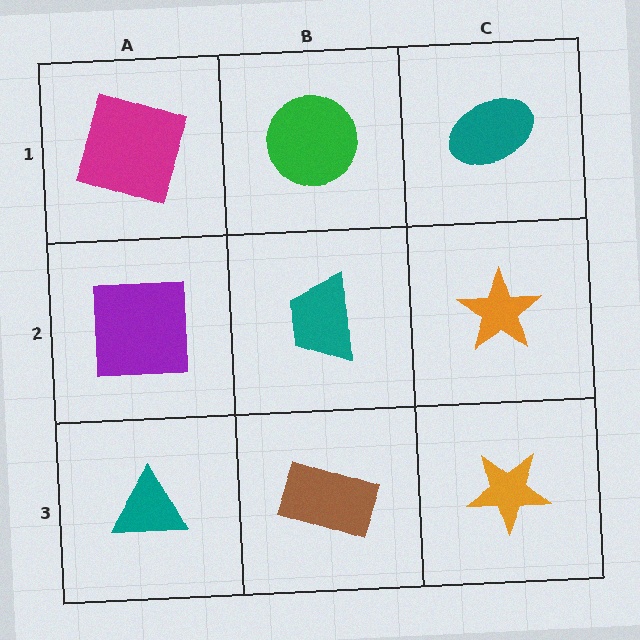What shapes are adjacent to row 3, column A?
A purple square (row 2, column A), a brown rectangle (row 3, column B).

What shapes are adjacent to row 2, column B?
A green circle (row 1, column B), a brown rectangle (row 3, column B), a purple square (row 2, column A), an orange star (row 2, column C).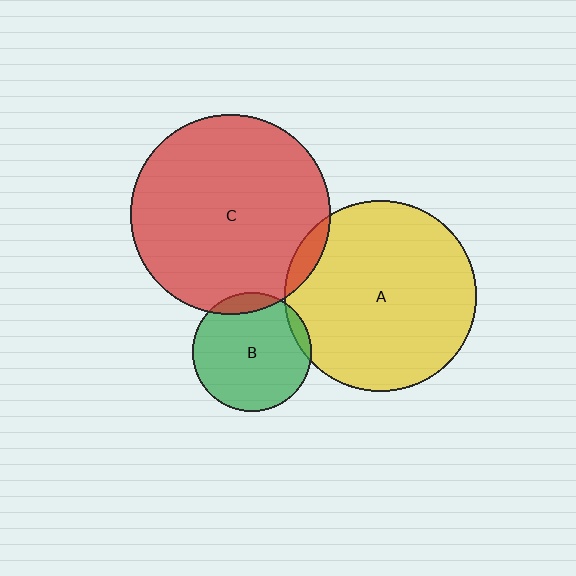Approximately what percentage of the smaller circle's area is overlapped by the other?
Approximately 5%.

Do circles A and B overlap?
Yes.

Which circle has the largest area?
Circle C (red).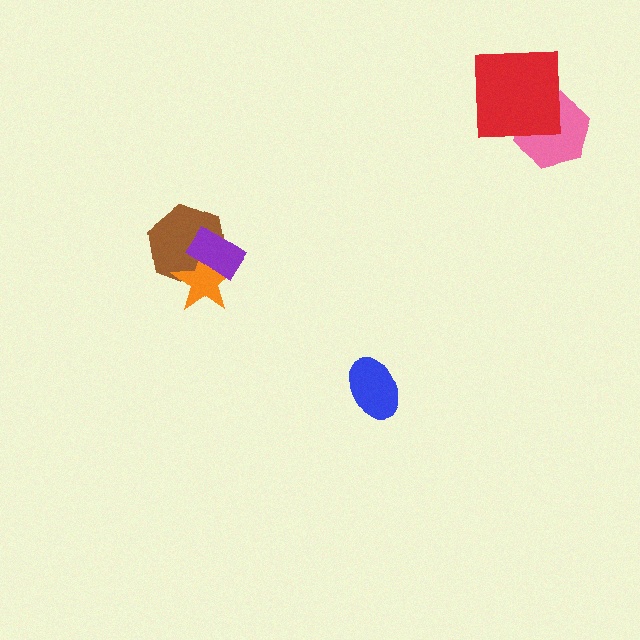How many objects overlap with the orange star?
2 objects overlap with the orange star.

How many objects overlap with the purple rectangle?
2 objects overlap with the purple rectangle.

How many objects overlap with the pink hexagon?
1 object overlaps with the pink hexagon.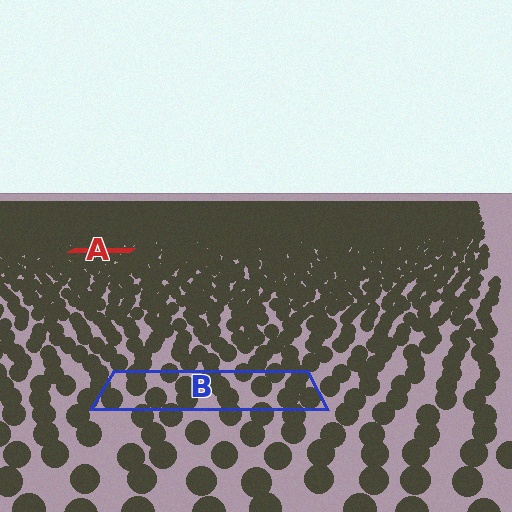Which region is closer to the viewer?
Region B is closer. The texture elements there are larger and more spread out.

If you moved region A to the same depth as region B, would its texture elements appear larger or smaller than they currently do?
They would appear larger. At a closer depth, the same texture elements are projected at a bigger on-screen size.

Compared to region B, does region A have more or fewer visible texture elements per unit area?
Region A has more texture elements per unit area — they are packed more densely because it is farther away.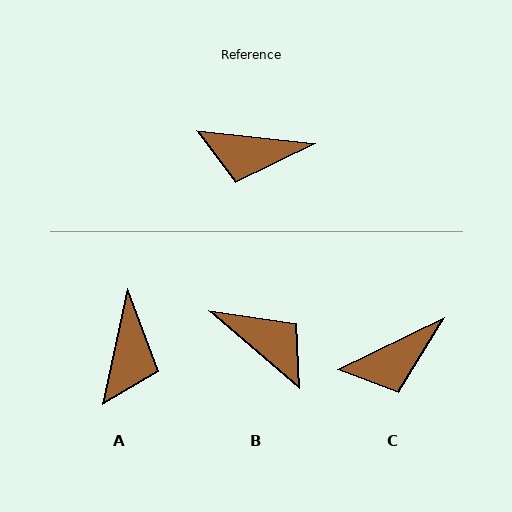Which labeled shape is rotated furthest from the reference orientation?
B, about 146 degrees away.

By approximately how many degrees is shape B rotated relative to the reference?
Approximately 146 degrees counter-clockwise.